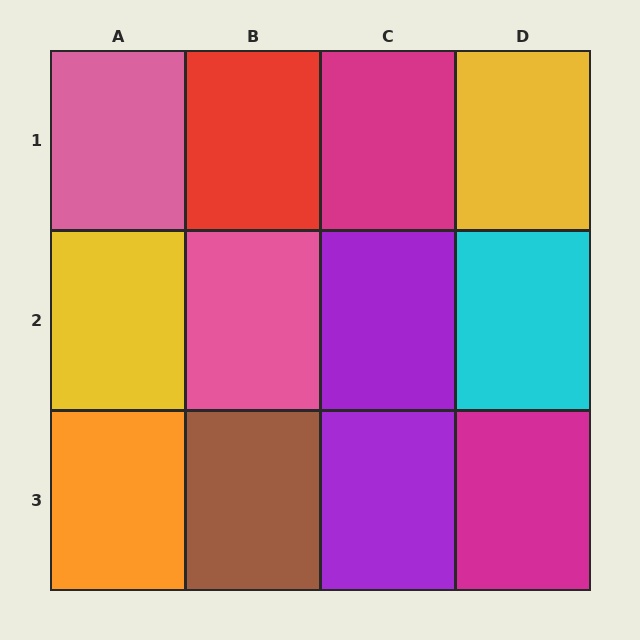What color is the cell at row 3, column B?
Brown.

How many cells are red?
1 cell is red.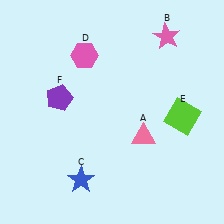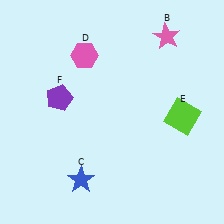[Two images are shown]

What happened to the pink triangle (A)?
The pink triangle (A) was removed in Image 2. It was in the bottom-right area of Image 1.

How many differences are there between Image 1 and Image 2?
There is 1 difference between the two images.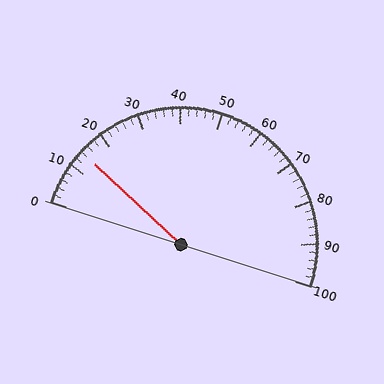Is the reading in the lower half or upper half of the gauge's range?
The reading is in the lower half of the range (0 to 100).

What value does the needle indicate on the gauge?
The needle indicates approximately 14.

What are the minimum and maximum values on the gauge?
The gauge ranges from 0 to 100.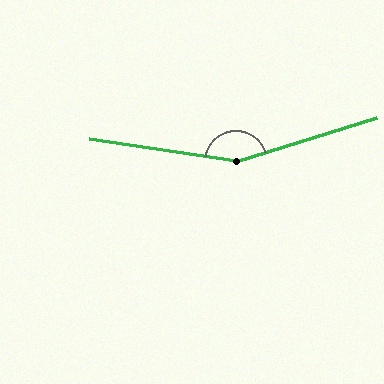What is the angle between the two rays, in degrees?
Approximately 154 degrees.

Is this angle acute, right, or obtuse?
It is obtuse.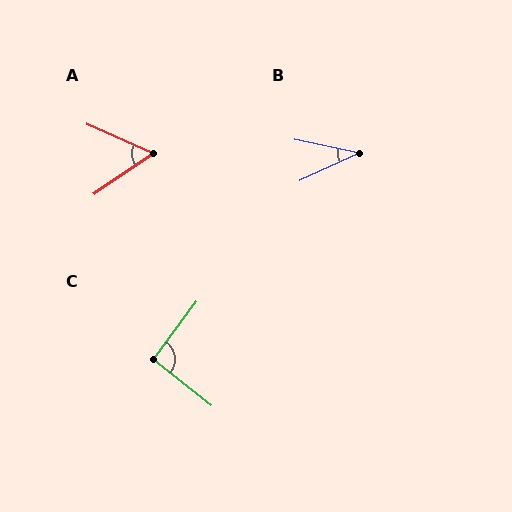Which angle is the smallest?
B, at approximately 37 degrees.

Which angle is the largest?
C, at approximately 91 degrees.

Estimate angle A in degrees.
Approximately 58 degrees.